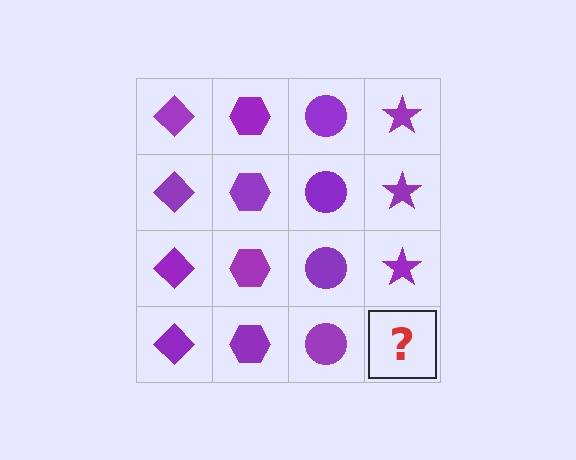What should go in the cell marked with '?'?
The missing cell should contain a purple star.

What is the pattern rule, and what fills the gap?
The rule is that each column has a consistent shape. The gap should be filled with a purple star.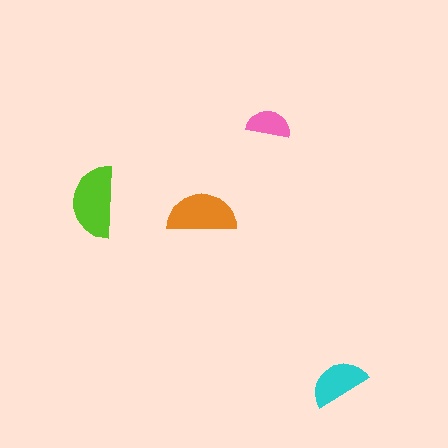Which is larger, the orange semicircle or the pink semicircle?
The orange one.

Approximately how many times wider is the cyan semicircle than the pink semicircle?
About 1.5 times wider.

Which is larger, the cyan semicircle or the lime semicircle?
The lime one.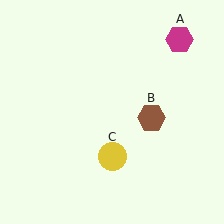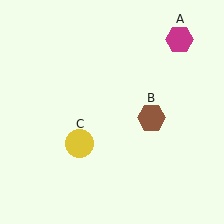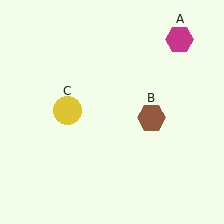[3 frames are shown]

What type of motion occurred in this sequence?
The yellow circle (object C) rotated clockwise around the center of the scene.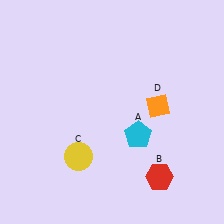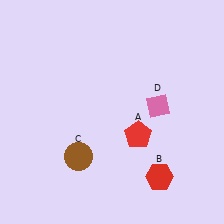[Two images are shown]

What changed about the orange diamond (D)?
In Image 1, D is orange. In Image 2, it changed to pink.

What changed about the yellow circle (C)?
In Image 1, C is yellow. In Image 2, it changed to brown.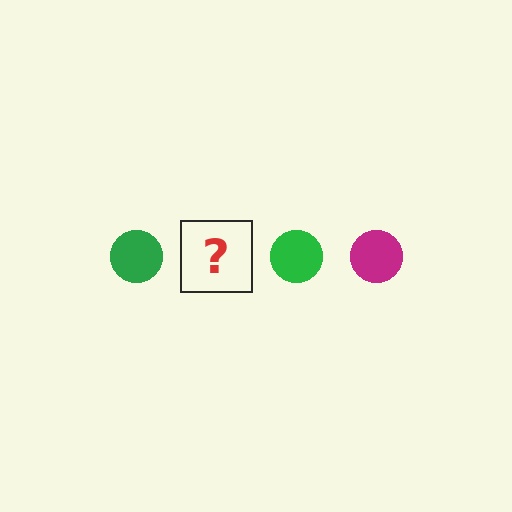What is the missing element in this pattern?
The missing element is a magenta circle.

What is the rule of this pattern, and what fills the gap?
The rule is that the pattern cycles through green, magenta circles. The gap should be filled with a magenta circle.